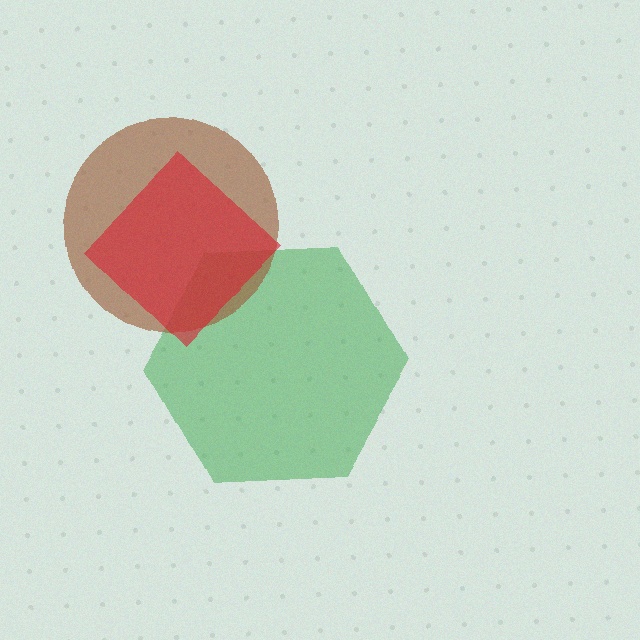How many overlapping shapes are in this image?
There are 3 overlapping shapes in the image.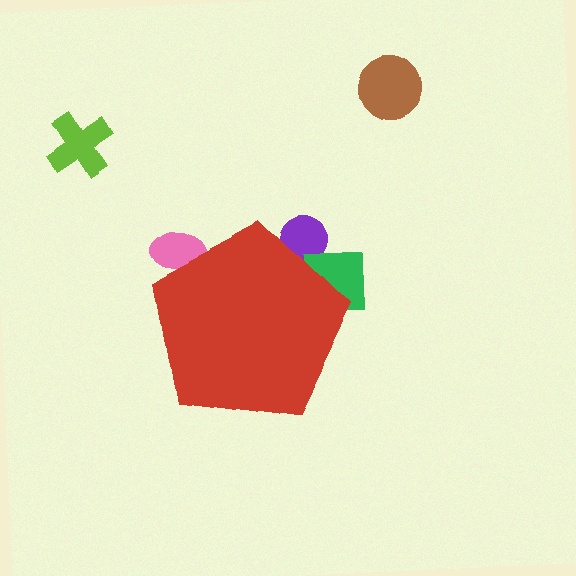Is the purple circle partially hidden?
Yes, the purple circle is partially hidden behind the red pentagon.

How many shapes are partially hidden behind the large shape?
3 shapes are partially hidden.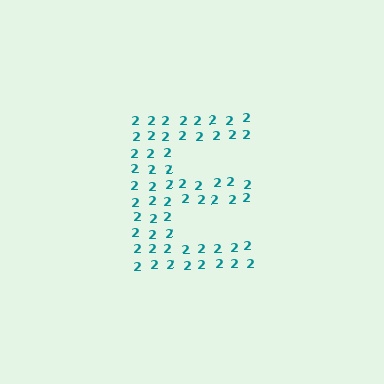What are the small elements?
The small elements are digit 2's.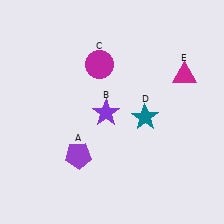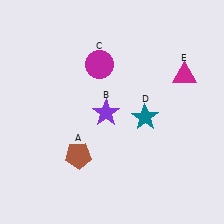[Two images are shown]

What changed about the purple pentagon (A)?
In Image 1, A is purple. In Image 2, it changed to brown.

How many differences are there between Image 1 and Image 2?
There is 1 difference between the two images.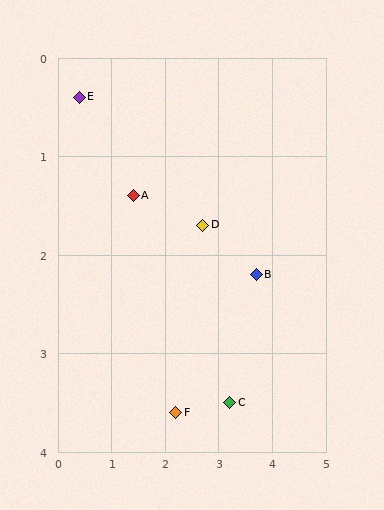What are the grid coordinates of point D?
Point D is at approximately (2.7, 1.7).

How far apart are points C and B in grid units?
Points C and B are about 1.4 grid units apart.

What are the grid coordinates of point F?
Point F is at approximately (2.2, 3.6).